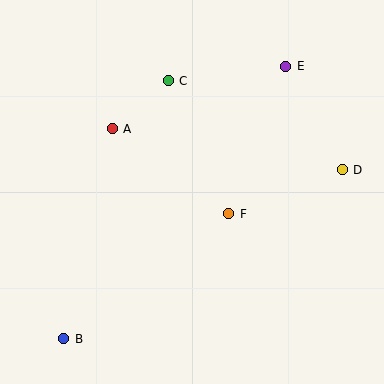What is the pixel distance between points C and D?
The distance between C and D is 196 pixels.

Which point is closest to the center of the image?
Point F at (229, 214) is closest to the center.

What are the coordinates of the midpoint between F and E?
The midpoint between F and E is at (257, 140).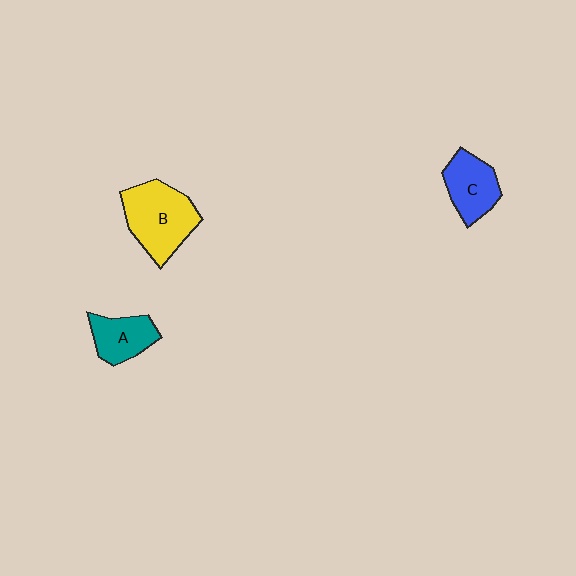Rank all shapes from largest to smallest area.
From largest to smallest: B (yellow), C (blue), A (teal).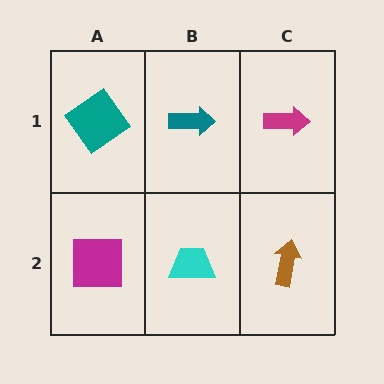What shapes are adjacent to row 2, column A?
A teal diamond (row 1, column A), a cyan trapezoid (row 2, column B).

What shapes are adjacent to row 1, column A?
A magenta square (row 2, column A), a teal arrow (row 1, column B).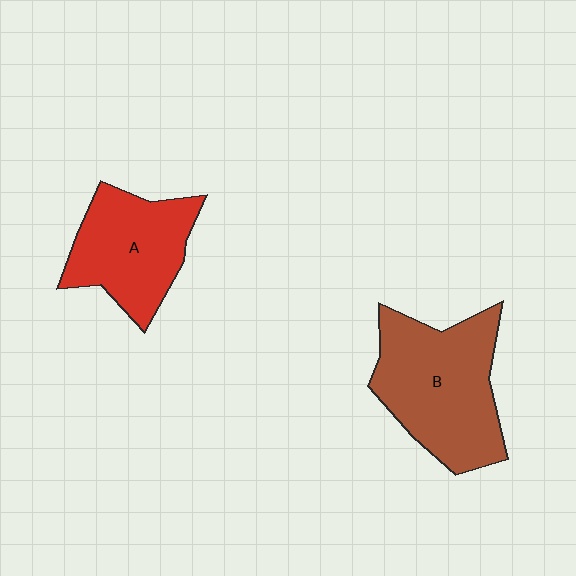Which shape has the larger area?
Shape B (brown).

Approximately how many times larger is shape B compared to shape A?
Approximately 1.3 times.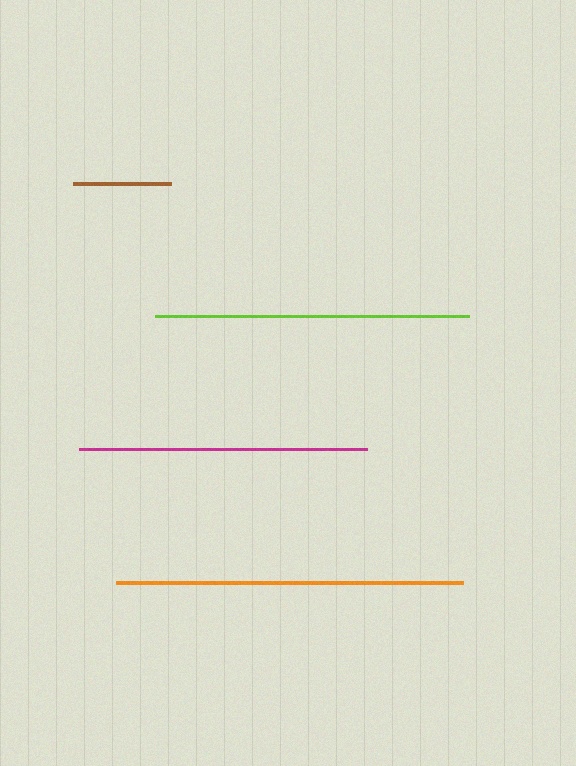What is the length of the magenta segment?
The magenta segment is approximately 287 pixels long.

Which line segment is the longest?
The orange line is the longest at approximately 347 pixels.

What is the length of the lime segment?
The lime segment is approximately 314 pixels long.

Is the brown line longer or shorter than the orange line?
The orange line is longer than the brown line.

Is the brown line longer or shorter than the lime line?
The lime line is longer than the brown line.